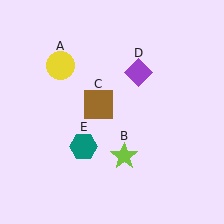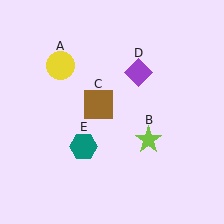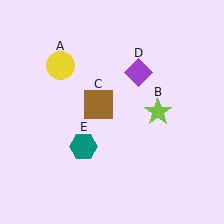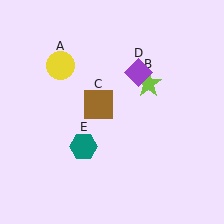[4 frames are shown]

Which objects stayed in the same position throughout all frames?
Yellow circle (object A) and brown square (object C) and purple diamond (object D) and teal hexagon (object E) remained stationary.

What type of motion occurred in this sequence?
The lime star (object B) rotated counterclockwise around the center of the scene.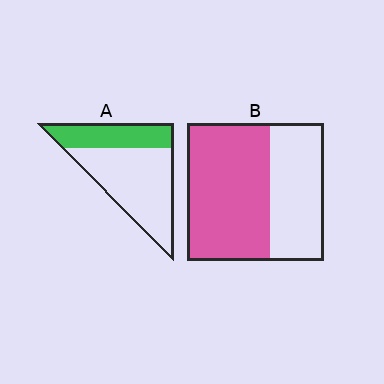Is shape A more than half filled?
No.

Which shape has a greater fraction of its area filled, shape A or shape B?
Shape B.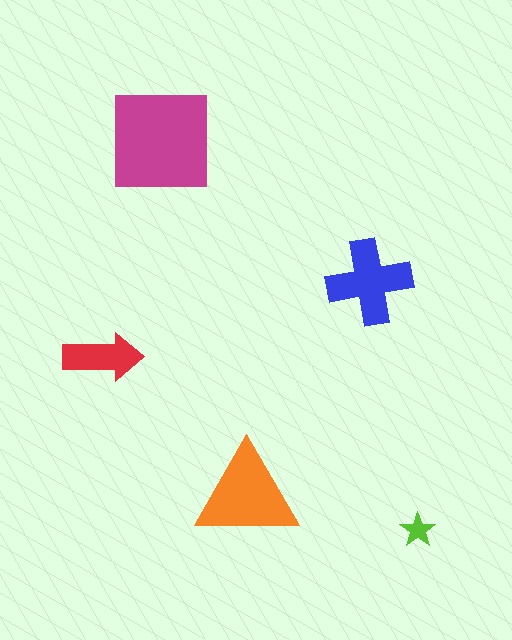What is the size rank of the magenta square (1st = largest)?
1st.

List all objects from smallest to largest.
The lime star, the red arrow, the blue cross, the orange triangle, the magenta square.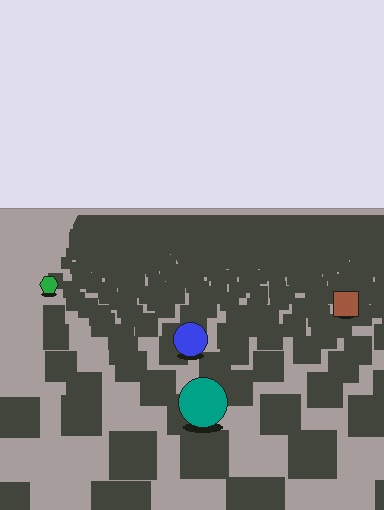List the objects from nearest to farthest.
From nearest to farthest: the teal circle, the blue circle, the brown square, the green hexagon.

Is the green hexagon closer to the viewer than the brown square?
No. The brown square is closer — you can tell from the texture gradient: the ground texture is coarser near it.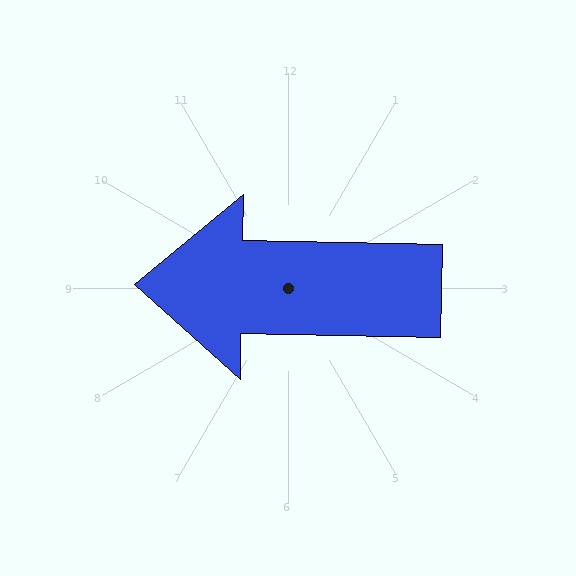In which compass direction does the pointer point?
West.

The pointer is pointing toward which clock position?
Roughly 9 o'clock.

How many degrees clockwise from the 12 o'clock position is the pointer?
Approximately 271 degrees.